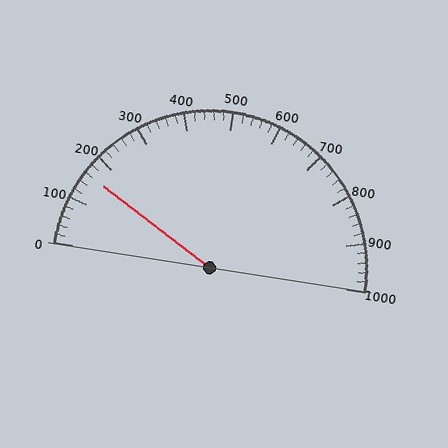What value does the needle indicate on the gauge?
The needle indicates approximately 160.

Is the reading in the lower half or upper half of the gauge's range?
The reading is in the lower half of the range (0 to 1000).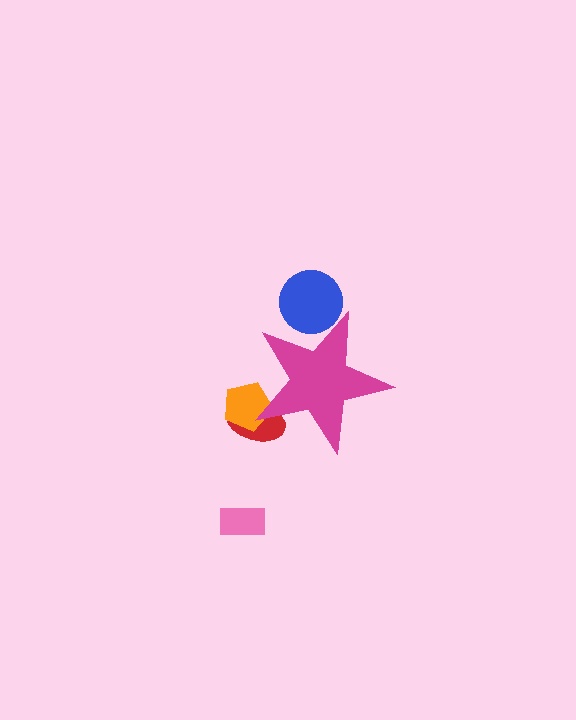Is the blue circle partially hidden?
Yes, the blue circle is partially hidden behind the magenta star.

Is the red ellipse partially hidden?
Yes, the red ellipse is partially hidden behind the magenta star.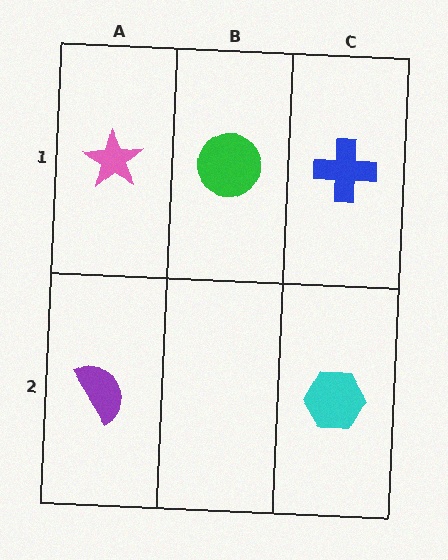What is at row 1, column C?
A blue cross.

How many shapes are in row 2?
2 shapes.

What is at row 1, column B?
A green circle.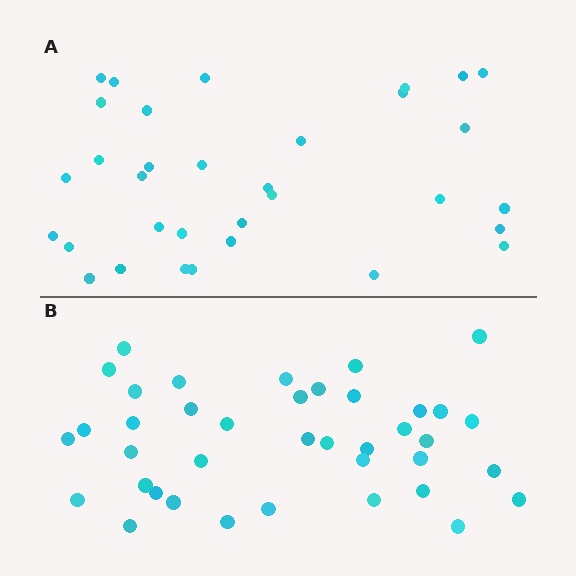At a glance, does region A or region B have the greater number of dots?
Region B (the bottom region) has more dots.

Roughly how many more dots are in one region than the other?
Region B has about 6 more dots than region A.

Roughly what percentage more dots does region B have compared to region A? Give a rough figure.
About 20% more.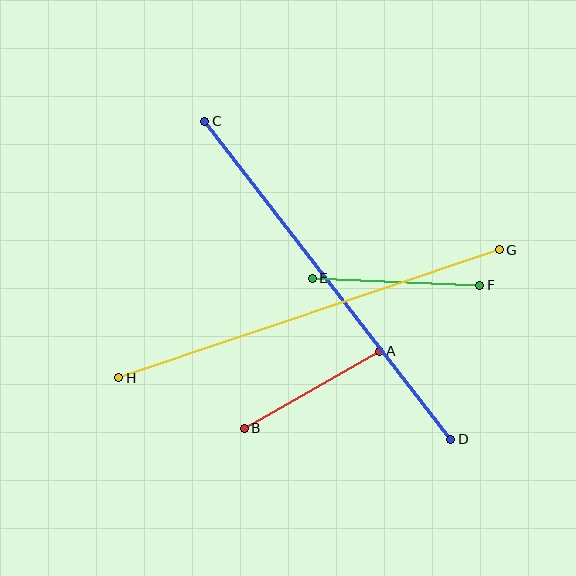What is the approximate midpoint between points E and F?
The midpoint is at approximately (396, 282) pixels.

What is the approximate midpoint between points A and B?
The midpoint is at approximately (312, 390) pixels.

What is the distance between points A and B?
The distance is approximately 155 pixels.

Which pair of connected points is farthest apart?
Points C and D are farthest apart.